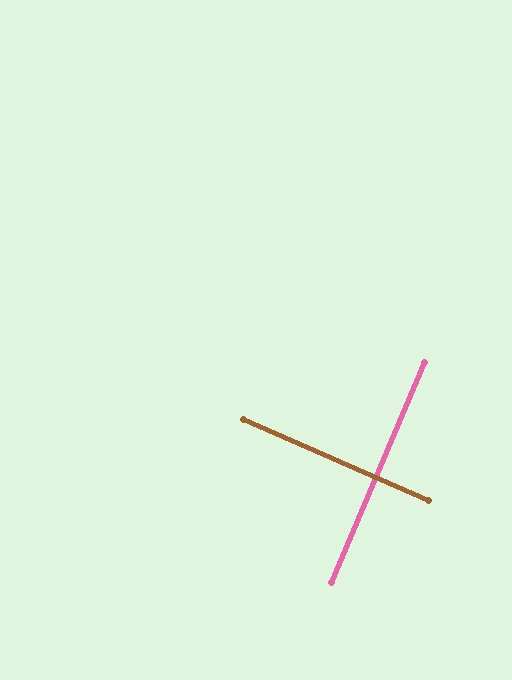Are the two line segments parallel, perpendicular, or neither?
Perpendicular — they meet at approximately 89°.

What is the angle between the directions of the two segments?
Approximately 89 degrees.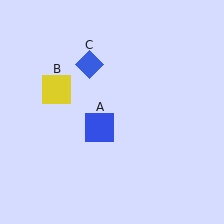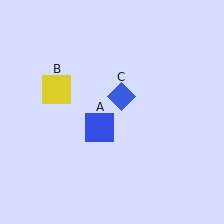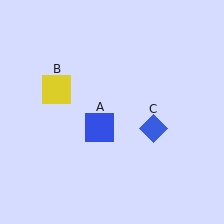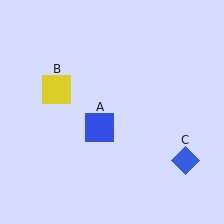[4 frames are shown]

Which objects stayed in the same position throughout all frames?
Blue square (object A) and yellow square (object B) remained stationary.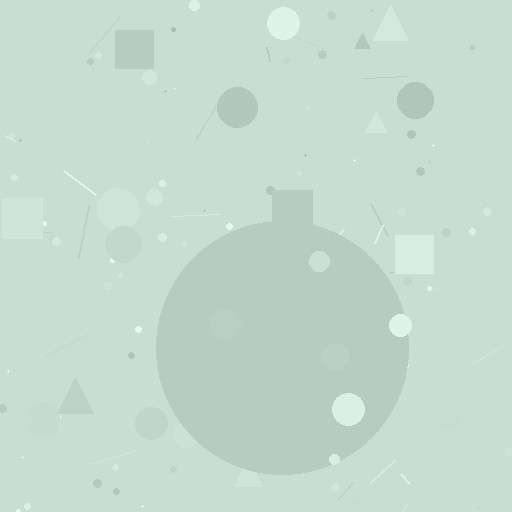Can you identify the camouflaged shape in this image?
The camouflaged shape is a circle.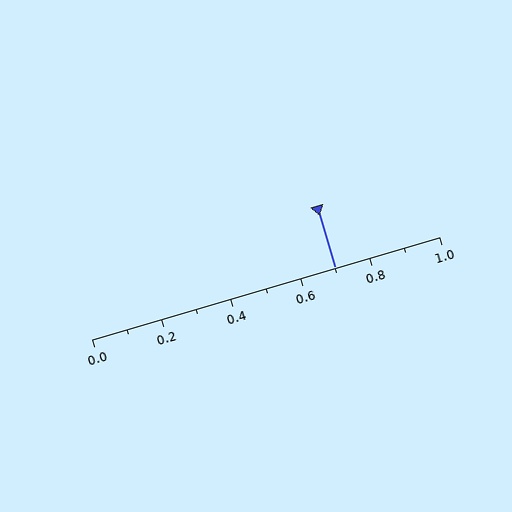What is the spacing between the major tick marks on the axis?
The major ticks are spaced 0.2 apart.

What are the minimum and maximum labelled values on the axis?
The axis runs from 0.0 to 1.0.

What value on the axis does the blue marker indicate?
The marker indicates approximately 0.7.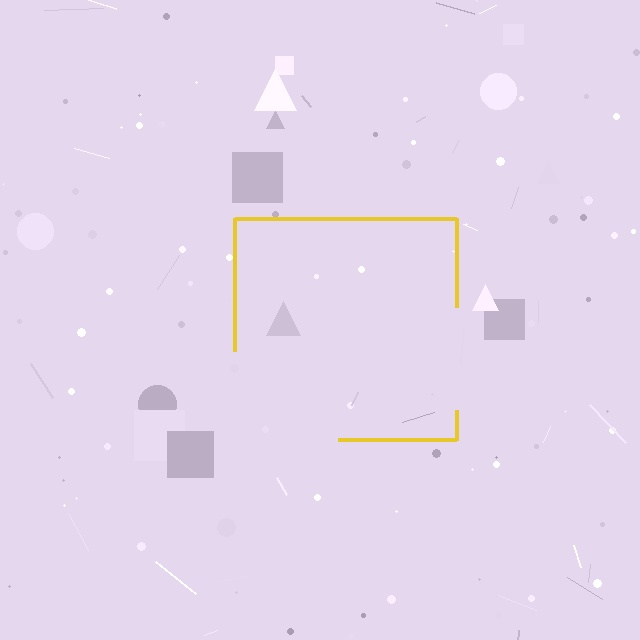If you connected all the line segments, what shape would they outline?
They would outline a square.